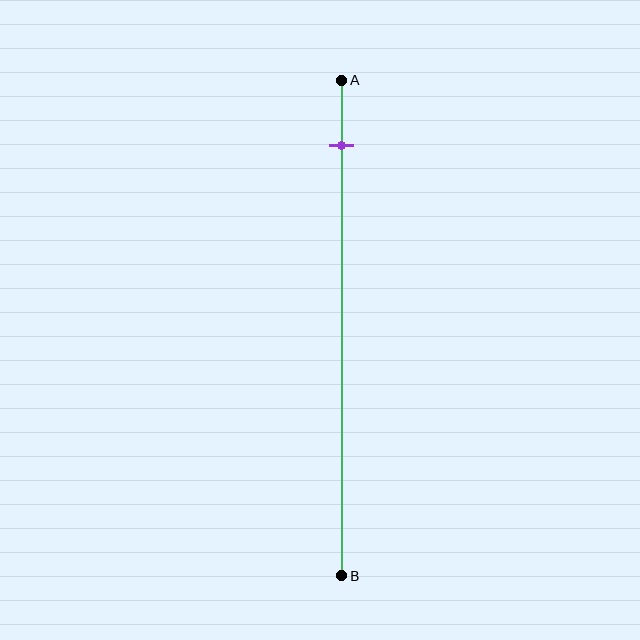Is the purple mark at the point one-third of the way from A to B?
No, the mark is at about 15% from A, not at the 33% one-third point.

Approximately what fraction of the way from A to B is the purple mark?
The purple mark is approximately 15% of the way from A to B.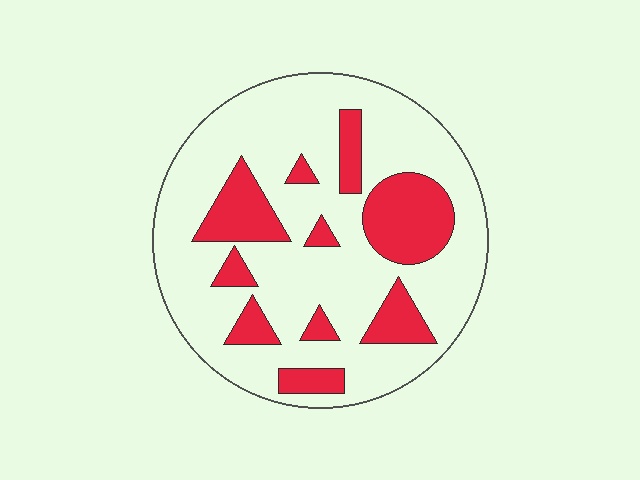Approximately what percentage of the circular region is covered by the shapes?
Approximately 25%.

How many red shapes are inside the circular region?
10.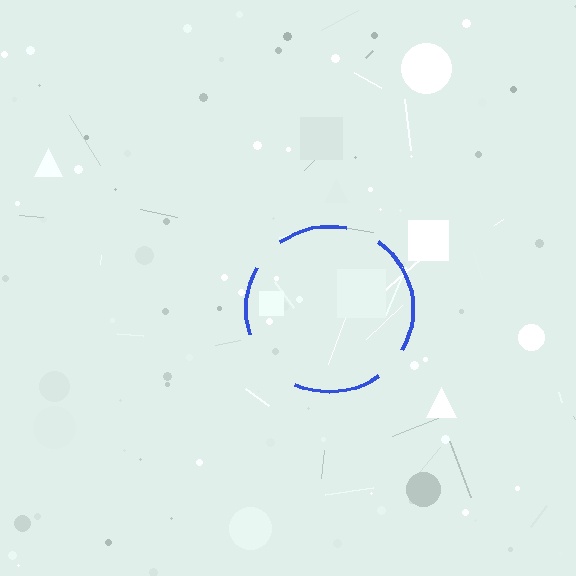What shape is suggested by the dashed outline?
The dashed outline suggests a circle.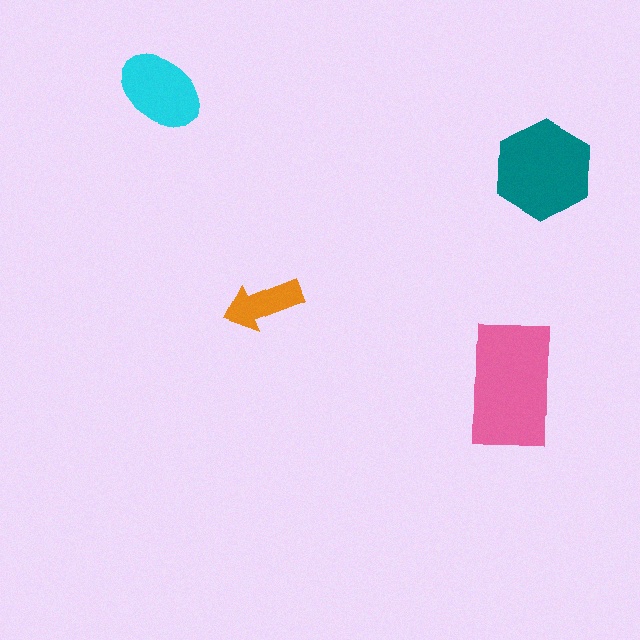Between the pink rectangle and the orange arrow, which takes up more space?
The pink rectangle.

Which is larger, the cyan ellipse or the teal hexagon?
The teal hexagon.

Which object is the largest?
The pink rectangle.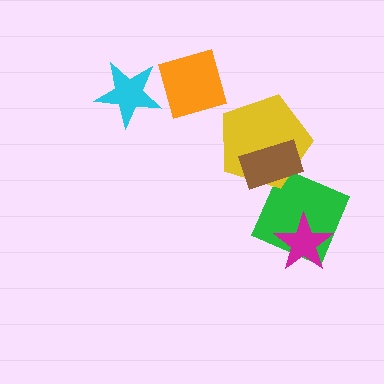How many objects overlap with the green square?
1 object overlaps with the green square.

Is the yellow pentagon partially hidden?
Yes, it is partially covered by another shape.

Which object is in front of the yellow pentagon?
The brown rectangle is in front of the yellow pentagon.